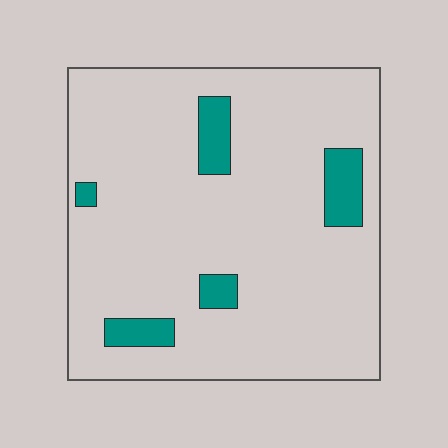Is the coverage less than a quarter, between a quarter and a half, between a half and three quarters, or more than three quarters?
Less than a quarter.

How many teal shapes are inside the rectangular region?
5.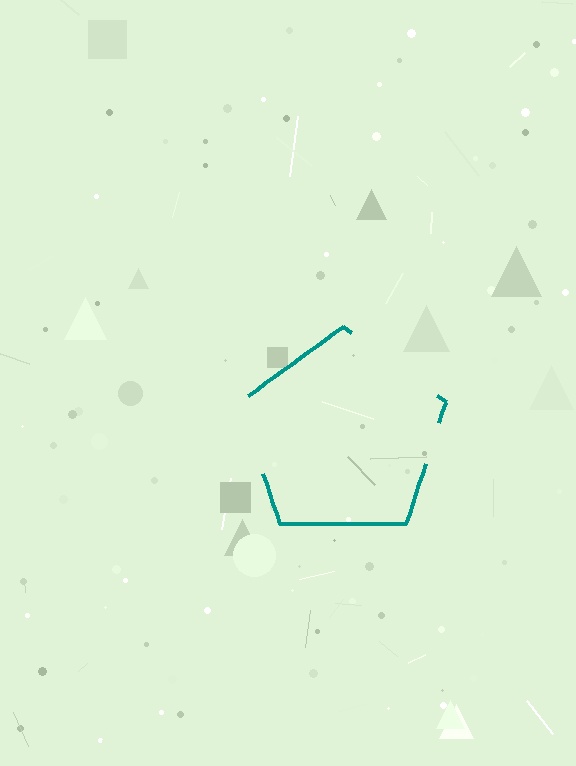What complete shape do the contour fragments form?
The contour fragments form a pentagon.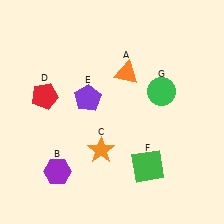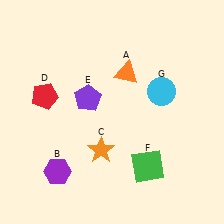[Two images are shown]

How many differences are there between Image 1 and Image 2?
There is 1 difference between the two images.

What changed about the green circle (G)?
In Image 1, G is green. In Image 2, it changed to cyan.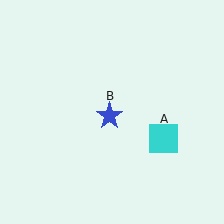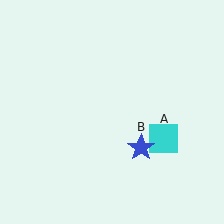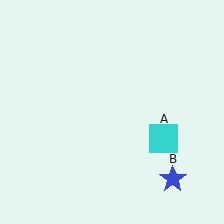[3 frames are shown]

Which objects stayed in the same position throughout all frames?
Cyan square (object A) remained stationary.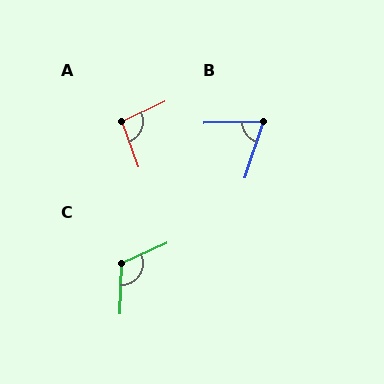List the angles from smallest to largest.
B (70°), A (95°), C (116°).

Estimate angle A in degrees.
Approximately 95 degrees.